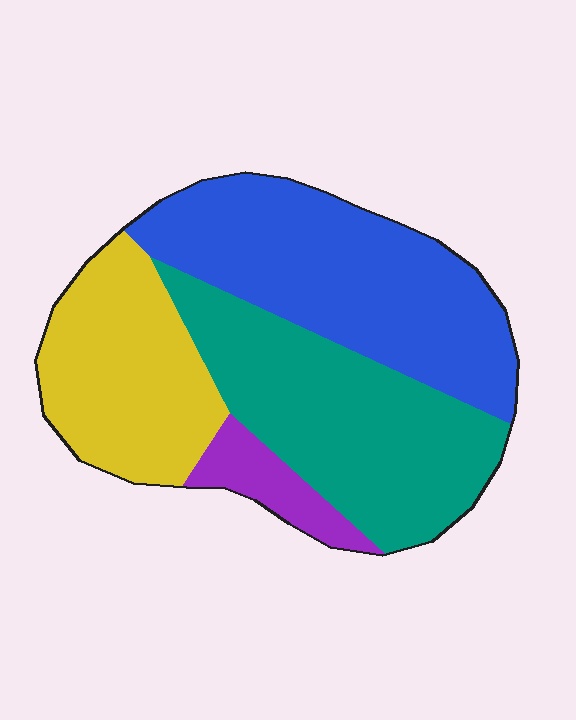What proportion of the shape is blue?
Blue covers 36% of the shape.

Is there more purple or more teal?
Teal.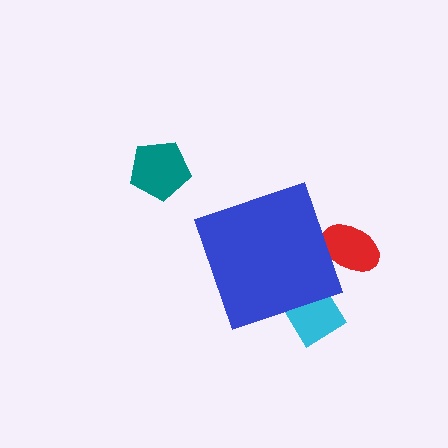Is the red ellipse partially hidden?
Yes, the red ellipse is partially hidden behind the blue diamond.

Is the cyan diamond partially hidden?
Yes, the cyan diamond is partially hidden behind the blue diamond.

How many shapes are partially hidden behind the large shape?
2 shapes are partially hidden.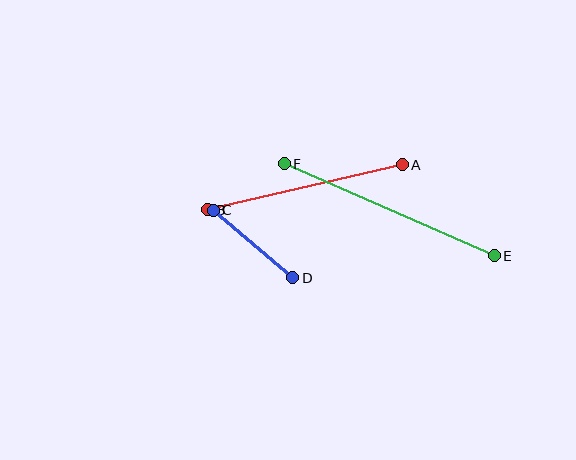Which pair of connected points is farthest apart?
Points E and F are farthest apart.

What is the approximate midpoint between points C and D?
The midpoint is at approximately (253, 244) pixels.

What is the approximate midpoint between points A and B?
The midpoint is at approximately (305, 187) pixels.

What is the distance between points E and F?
The distance is approximately 229 pixels.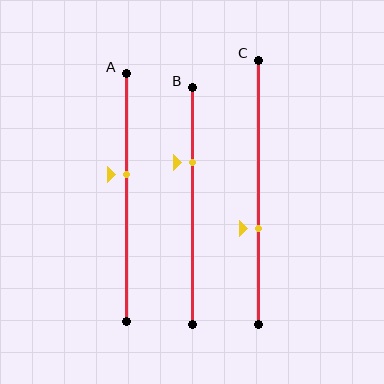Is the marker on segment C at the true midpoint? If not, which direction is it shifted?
No, the marker on segment C is shifted downward by about 14% of the segment length.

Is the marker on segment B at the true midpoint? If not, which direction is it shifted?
No, the marker on segment B is shifted upward by about 18% of the segment length.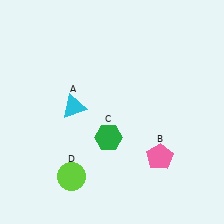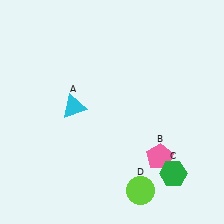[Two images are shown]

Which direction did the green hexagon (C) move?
The green hexagon (C) moved right.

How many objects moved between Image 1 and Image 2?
2 objects moved between the two images.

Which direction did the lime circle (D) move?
The lime circle (D) moved right.